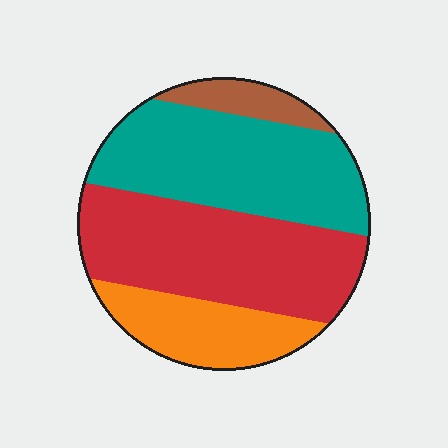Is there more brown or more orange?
Orange.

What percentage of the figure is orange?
Orange takes up about one sixth (1/6) of the figure.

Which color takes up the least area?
Brown, at roughly 5%.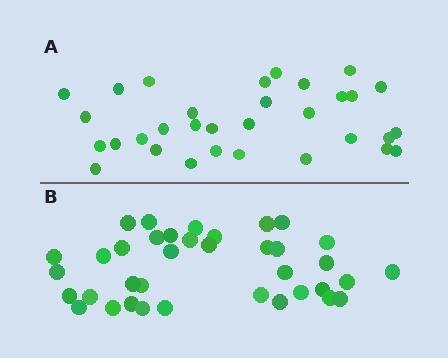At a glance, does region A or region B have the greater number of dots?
Region B (the bottom region) has more dots.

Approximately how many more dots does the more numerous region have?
Region B has about 5 more dots than region A.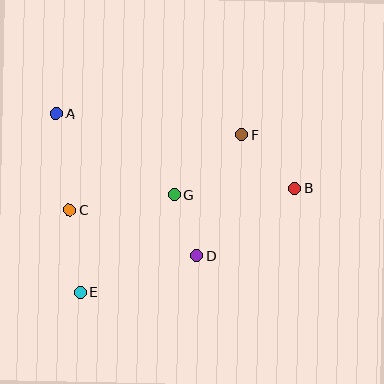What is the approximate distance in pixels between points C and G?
The distance between C and G is approximately 106 pixels.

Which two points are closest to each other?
Points D and G are closest to each other.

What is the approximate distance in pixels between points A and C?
The distance between A and C is approximately 97 pixels.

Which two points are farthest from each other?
Points A and B are farthest from each other.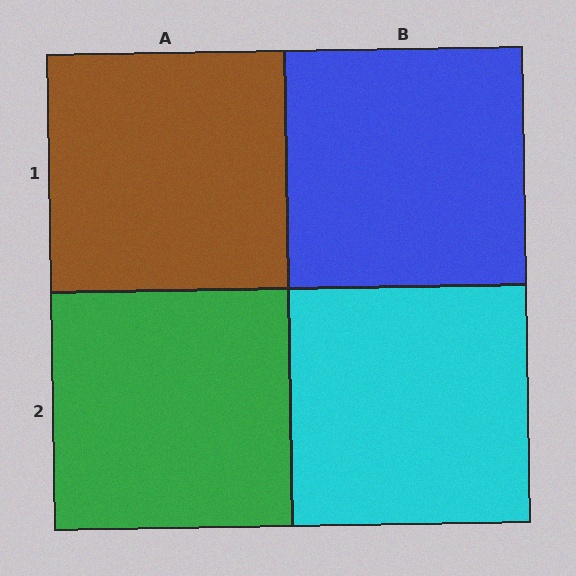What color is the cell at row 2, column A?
Green.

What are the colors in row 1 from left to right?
Brown, blue.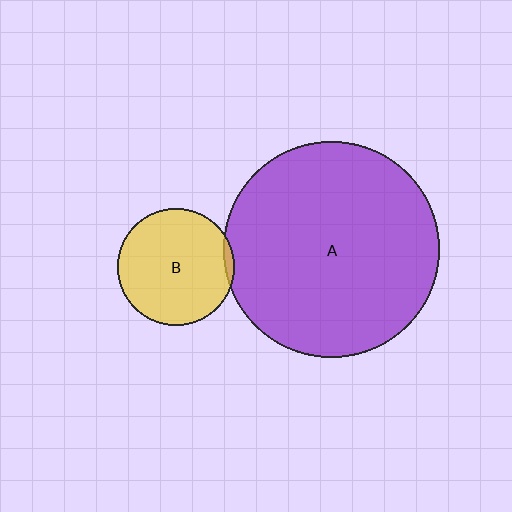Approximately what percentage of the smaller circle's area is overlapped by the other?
Approximately 5%.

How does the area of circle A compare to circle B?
Approximately 3.3 times.